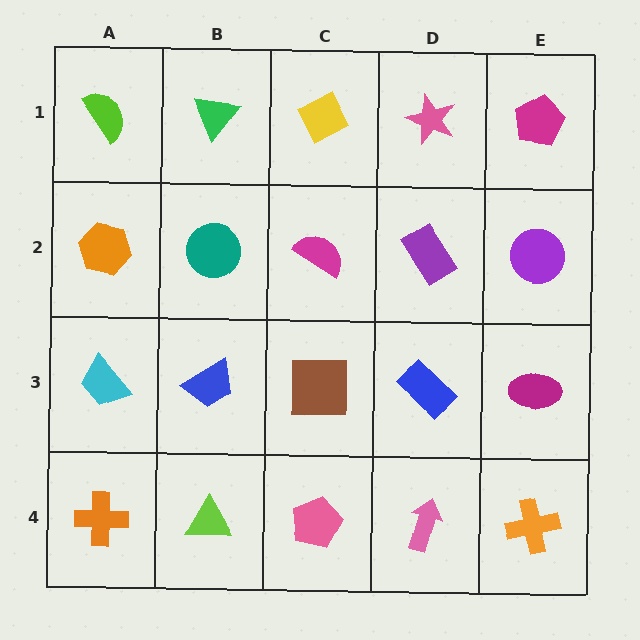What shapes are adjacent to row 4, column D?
A blue rectangle (row 3, column D), a pink pentagon (row 4, column C), an orange cross (row 4, column E).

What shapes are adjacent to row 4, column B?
A blue trapezoid (row 3, column B), an orange cross (row 4, column A), a pink pentagon (row 4, column C).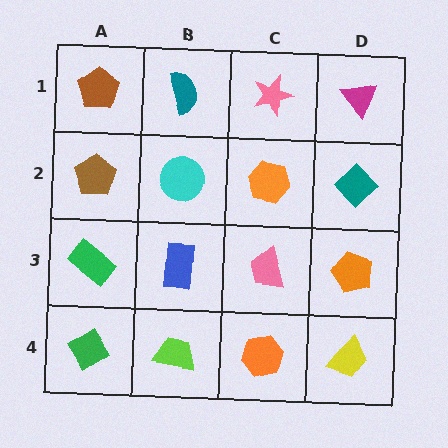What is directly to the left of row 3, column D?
A pink trapezoid.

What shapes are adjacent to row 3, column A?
A brown pentagon (row 2, column A), a green diamond (row 4, column A), a blue rectangle (row 3, column B).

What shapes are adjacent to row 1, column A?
A brown pentagon (row 2, column A), a teal semicircle (row 1, column B).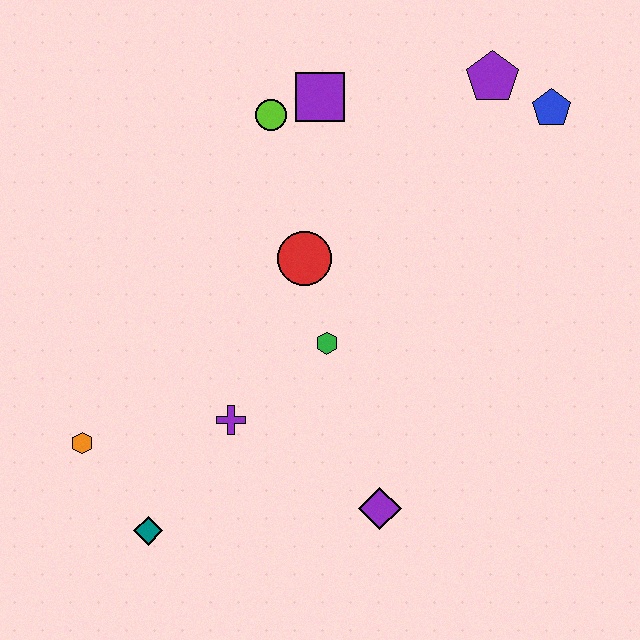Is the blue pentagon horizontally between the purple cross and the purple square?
No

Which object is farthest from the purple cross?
The blue pentagon is farthest from the purple cross.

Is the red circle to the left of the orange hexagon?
No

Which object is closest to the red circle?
The green hexagon is closest to the red circle.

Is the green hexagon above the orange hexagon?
Yes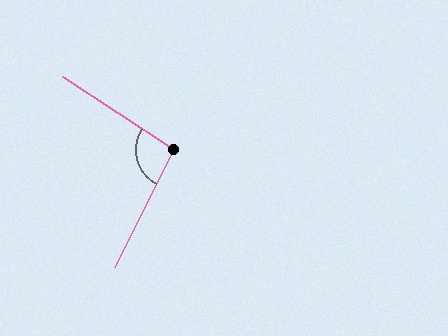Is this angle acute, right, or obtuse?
It is obtuse.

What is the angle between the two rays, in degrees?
Approximately 97 degrees.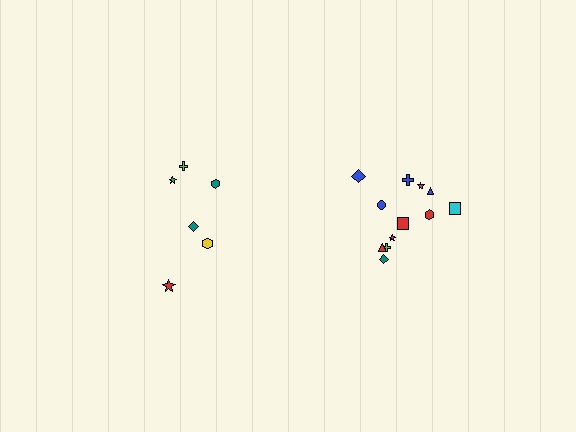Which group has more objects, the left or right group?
The right group.